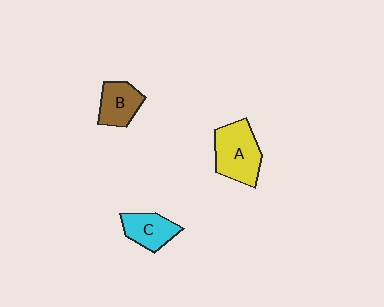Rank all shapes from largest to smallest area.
From largest to smallest: A (yellow), B (brown), C (cyan).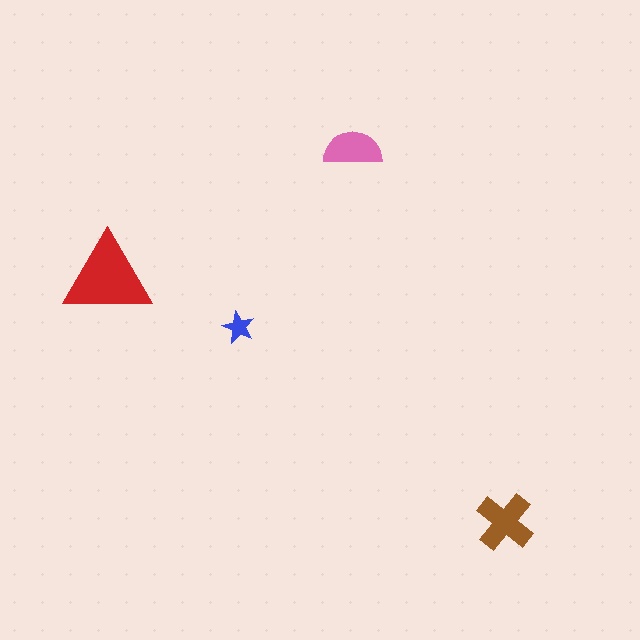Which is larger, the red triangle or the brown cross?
The red triangle.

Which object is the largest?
The red triangle.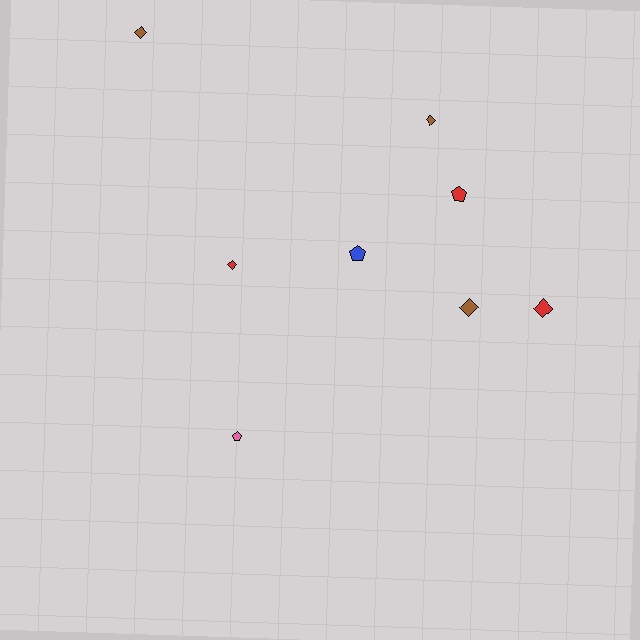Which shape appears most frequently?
Diamond, with 5 objects.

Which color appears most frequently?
Brown, with 3 objects.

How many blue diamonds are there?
There are no blue diamonds.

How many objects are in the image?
There are 8 objects.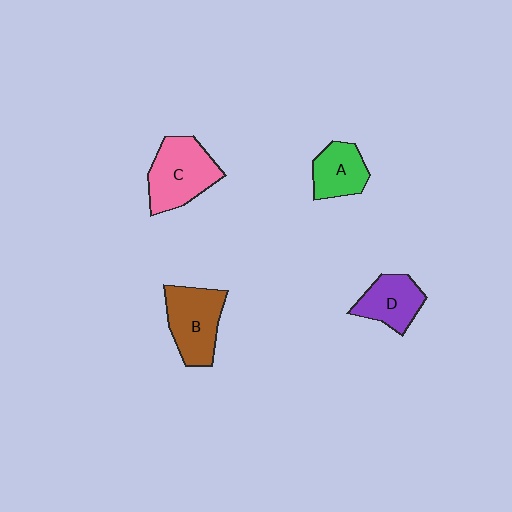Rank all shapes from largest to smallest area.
From largest to smallest: C (pink), B (brown), D (purple), A (green).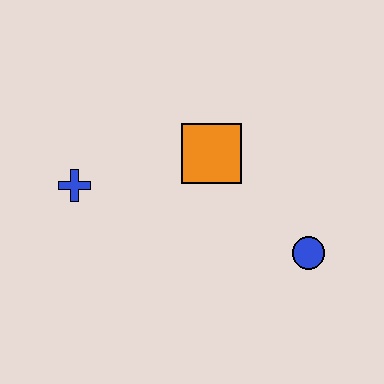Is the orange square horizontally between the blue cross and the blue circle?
Yes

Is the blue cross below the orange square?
Yes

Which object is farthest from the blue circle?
The blue cross is farthest from the blue circle.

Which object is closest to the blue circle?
The orange square is closest to the blue circle.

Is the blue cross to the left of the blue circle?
Yes